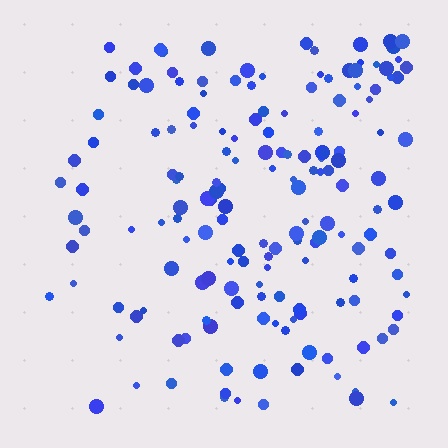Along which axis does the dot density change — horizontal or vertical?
Horizontal.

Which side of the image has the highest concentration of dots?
The right.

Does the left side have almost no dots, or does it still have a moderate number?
Still a moderate number, just noticeably fewer than the right.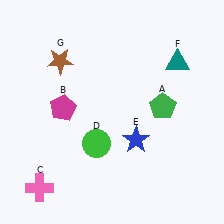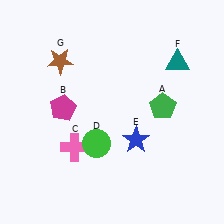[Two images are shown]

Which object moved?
The pink cross (C) moved up.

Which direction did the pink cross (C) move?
The pink cross (C) moved up.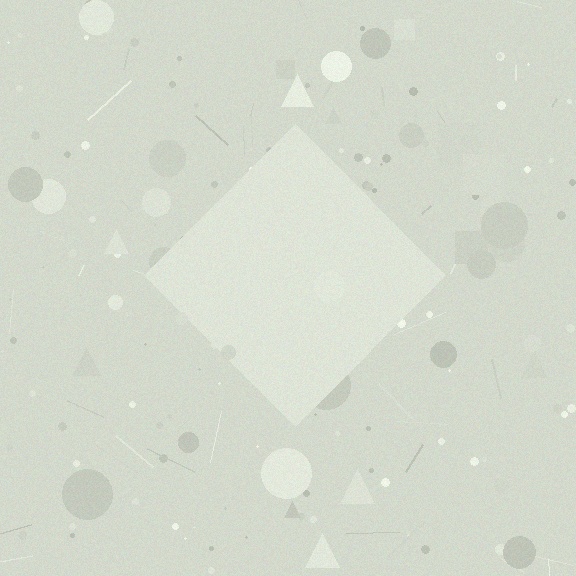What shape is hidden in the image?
A diamond is hidden in the image.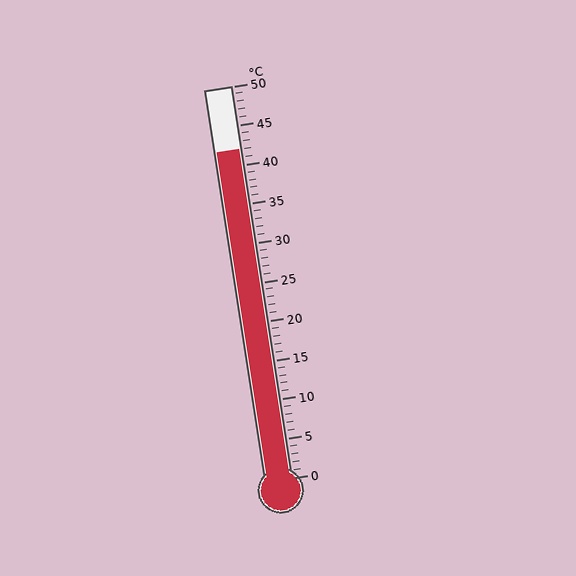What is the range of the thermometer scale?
The thermometer scale ranges from 0°C to 50°C.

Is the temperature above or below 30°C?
The temperature is above 30°C.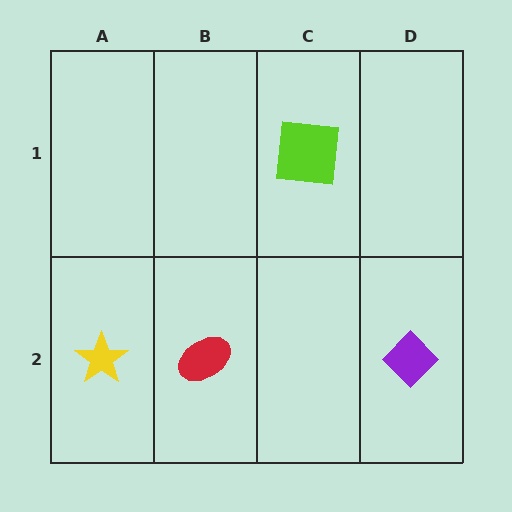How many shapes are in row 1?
1 shape.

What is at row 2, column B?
A red ellipse.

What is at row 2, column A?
A yellow star.